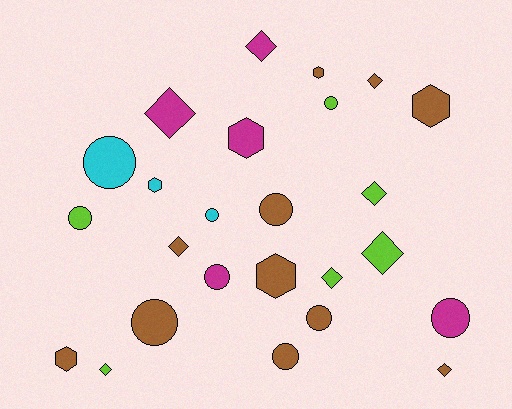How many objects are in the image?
There are 25 objects.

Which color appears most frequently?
Brown, with 11 objects.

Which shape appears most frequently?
Circle, with 10 objects.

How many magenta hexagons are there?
There is 1 magenta hexagon.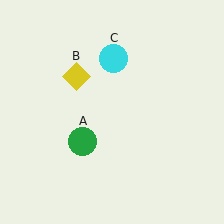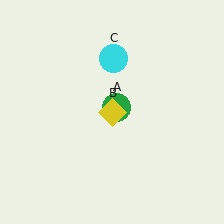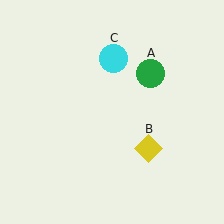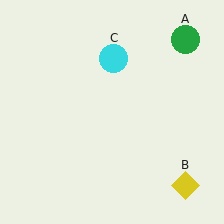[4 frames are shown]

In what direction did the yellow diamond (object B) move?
The yellow diamond (object B) moved down and to the right.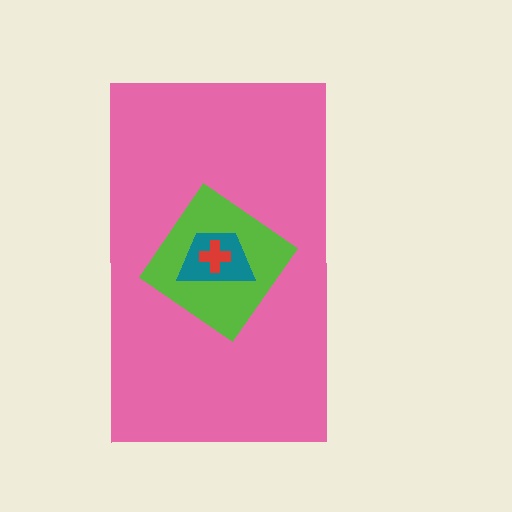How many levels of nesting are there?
4.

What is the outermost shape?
The pink rectangle.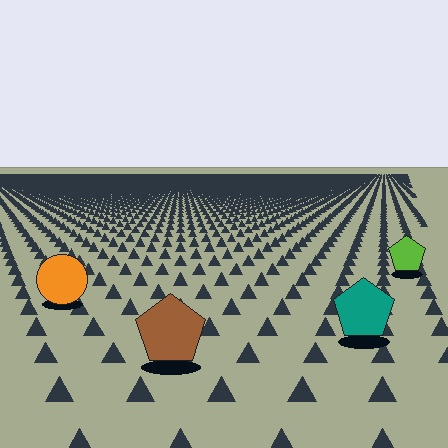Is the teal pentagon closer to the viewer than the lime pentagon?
Yes. The teal pentagon is closer — you can tell from the texture gradient: the ground texture is coarser near it.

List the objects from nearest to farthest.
From nearest to farthest: the brown pentagon, the teal pentagon, the orange circle, the lime pentagon.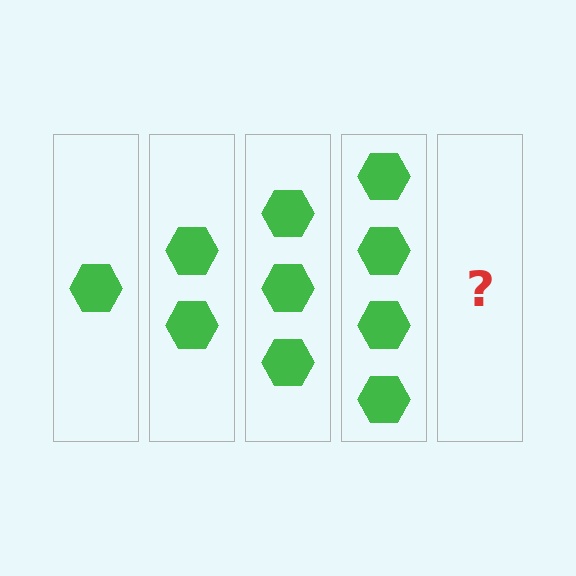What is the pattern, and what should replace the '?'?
The pattern is that each step adds one more hexagon. The '?' should be 5 hexagons.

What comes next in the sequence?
The next element should be 5 hexagons.